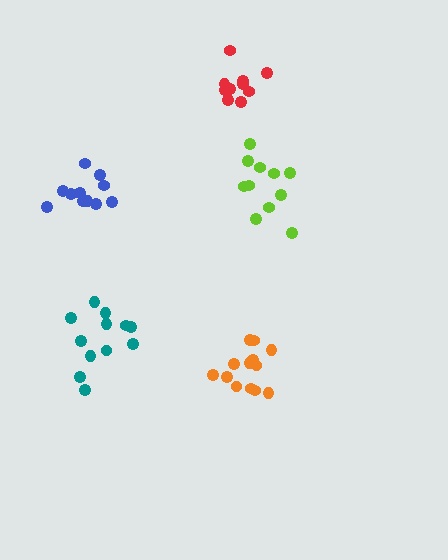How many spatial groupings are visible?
There are 5 spatial groupings.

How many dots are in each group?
Group 1: 11 dots, Group 2: 13 dots, Group 3: 10 dots, Group 4: 11 dots, Group 5: 12 dots (57 total).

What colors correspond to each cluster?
The clusters are colored: lime, orange, red, blue, teal.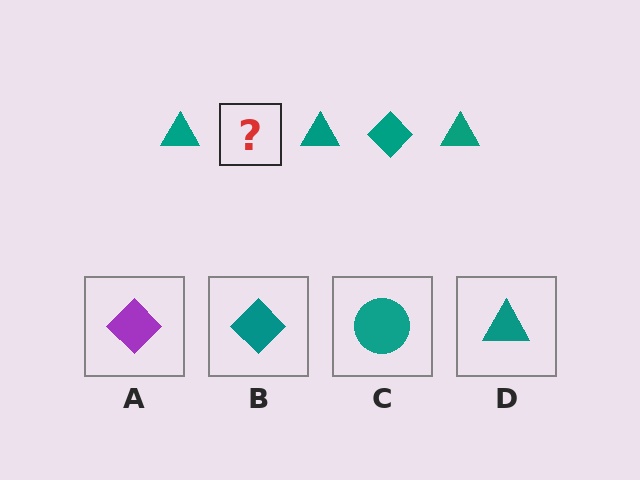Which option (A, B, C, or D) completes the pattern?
B.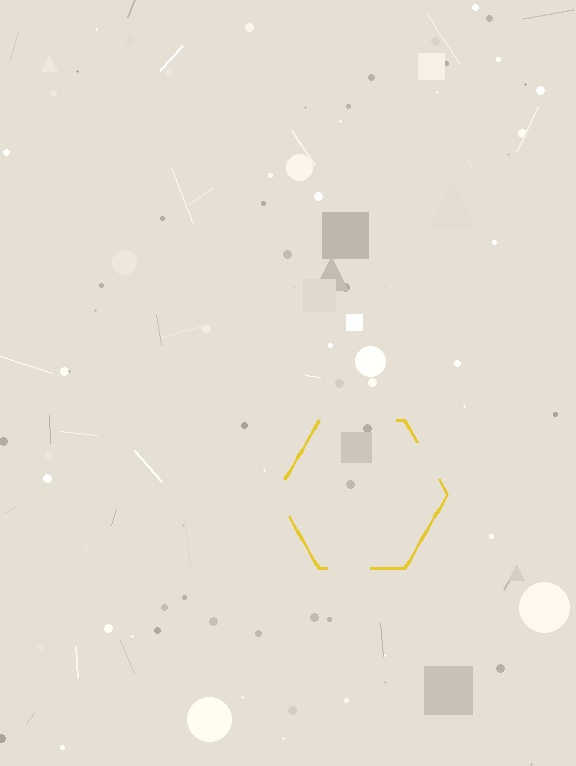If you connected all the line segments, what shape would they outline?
They would outline a hexagon.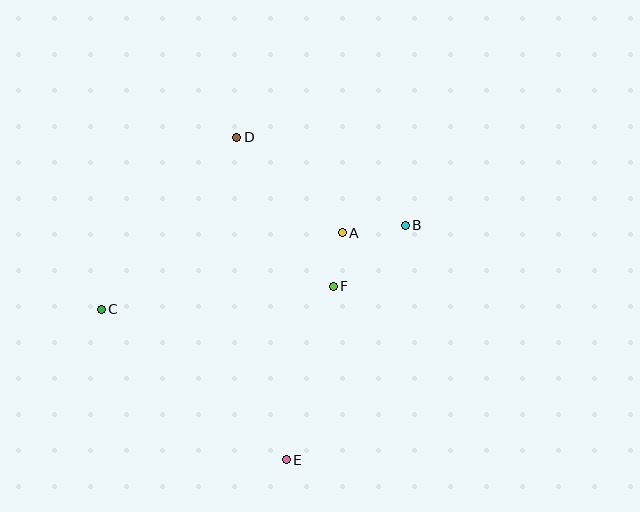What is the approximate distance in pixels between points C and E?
The distance between C and E is approximately 239 pixels.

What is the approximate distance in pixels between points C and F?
The distance between C and F is approximately 233 pixels.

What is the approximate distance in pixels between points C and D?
The distance between C and D is approximately 219 pixels.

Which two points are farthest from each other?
Points D and E are farthest from each other.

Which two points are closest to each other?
Points A and F are closest to each other.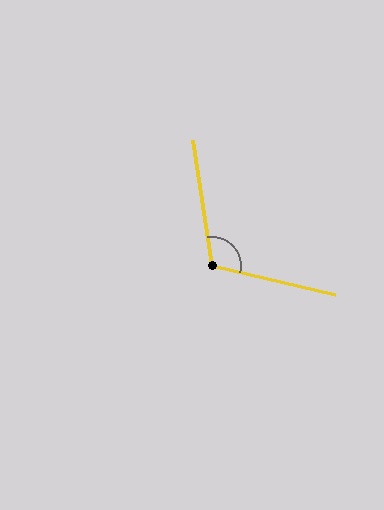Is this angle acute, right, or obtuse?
It is obtuse.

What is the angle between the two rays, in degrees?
Approximately 112 degrees.